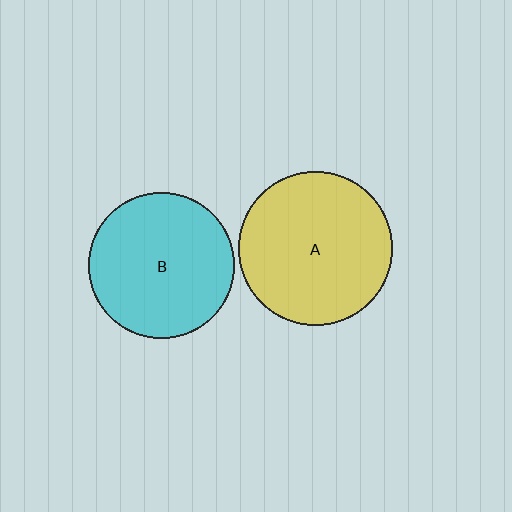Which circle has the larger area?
Circle A (yellow).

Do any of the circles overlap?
No, none of the circles overlap.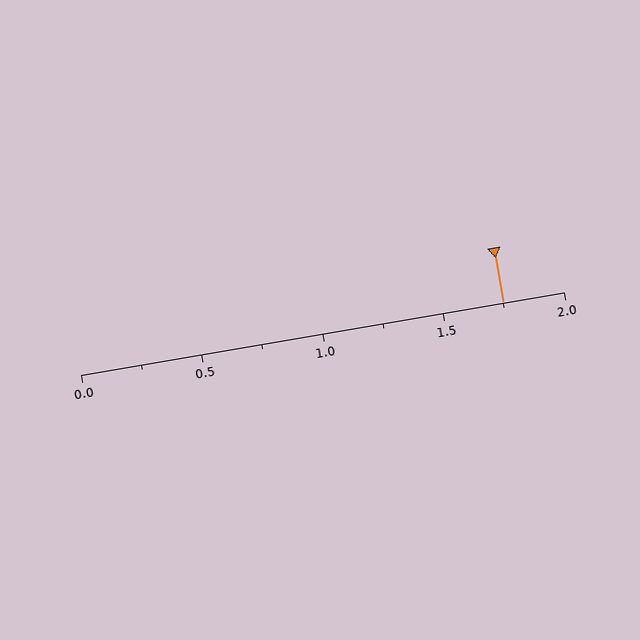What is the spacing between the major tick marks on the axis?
The major ticks are spaced 0.5 apart.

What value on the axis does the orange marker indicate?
The marker indicates approximately 1.75.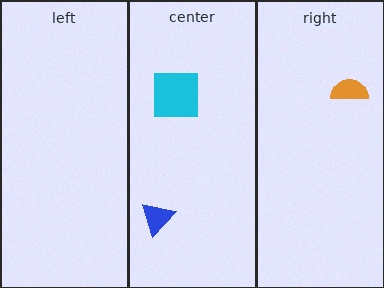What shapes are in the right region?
The orange semicircle.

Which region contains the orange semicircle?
The right region.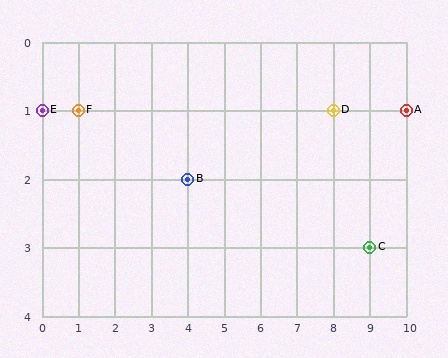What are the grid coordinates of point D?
Point D is at grid coordinates (8, 1).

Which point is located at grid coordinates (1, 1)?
Point F is at (1, 1).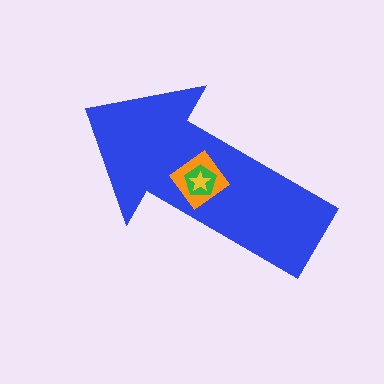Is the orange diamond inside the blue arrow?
Yes.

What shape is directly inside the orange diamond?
The green pentagon.